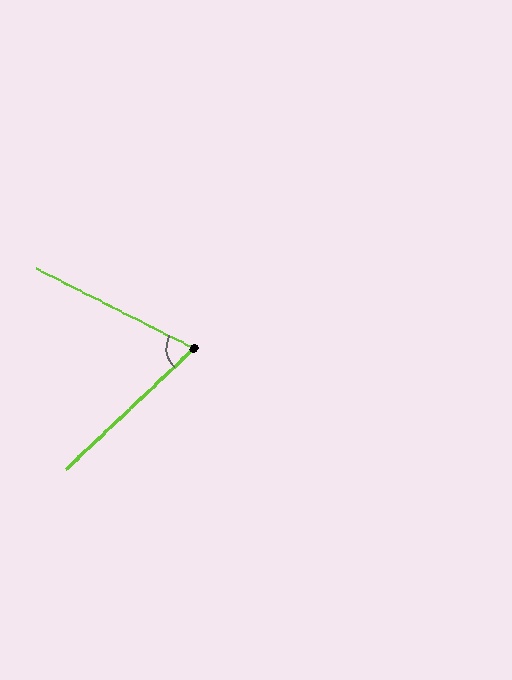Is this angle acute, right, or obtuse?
It is acute.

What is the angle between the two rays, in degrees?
Approximately 70 degrees.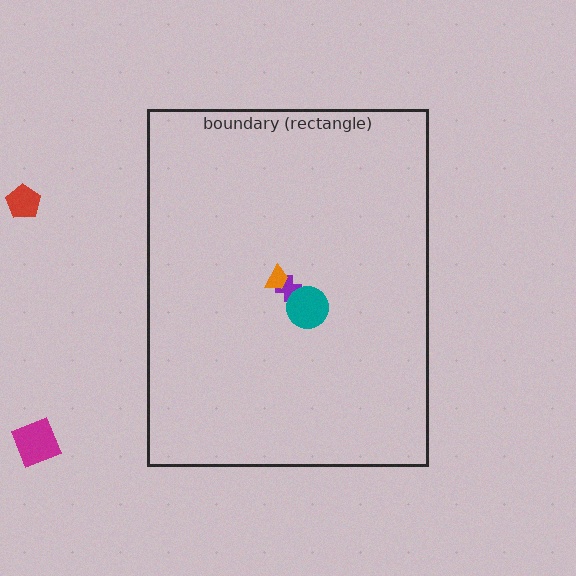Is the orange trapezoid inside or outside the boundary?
Inside.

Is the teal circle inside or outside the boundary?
Inside.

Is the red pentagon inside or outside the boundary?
Outside.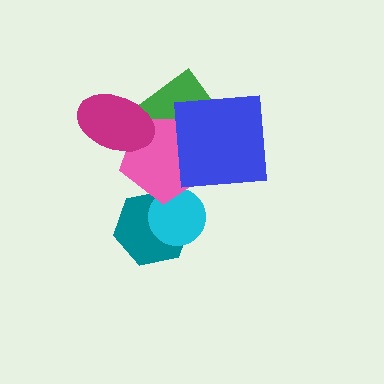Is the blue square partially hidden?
No, no other shape covers it.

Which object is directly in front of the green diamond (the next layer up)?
The pink pentagon is directly in front of the green diamond.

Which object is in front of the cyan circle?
The pink pentagon is in front of the cyan circle.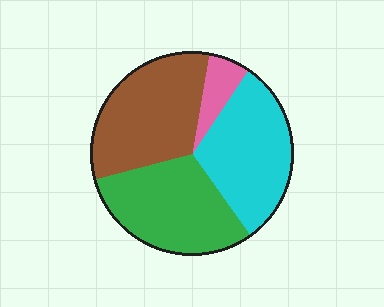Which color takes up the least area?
Pink, at roughly 5%.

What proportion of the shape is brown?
Brown takes up about one third (1/3) of the shape.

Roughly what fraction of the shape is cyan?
Cyan takes up about one third (1/3) of the shape.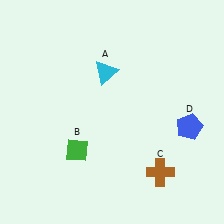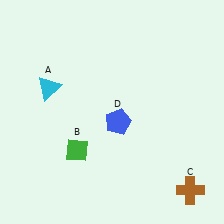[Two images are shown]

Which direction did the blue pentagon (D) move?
The blue pentagon (D) moved left.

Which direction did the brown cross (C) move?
The brown cross (C) moved right.